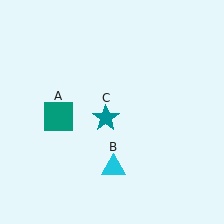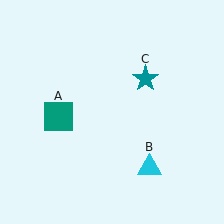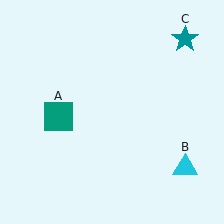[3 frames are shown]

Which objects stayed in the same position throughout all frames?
Teal square (object A) remained stationary.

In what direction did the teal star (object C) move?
The teal star (object C) moved up and to the right.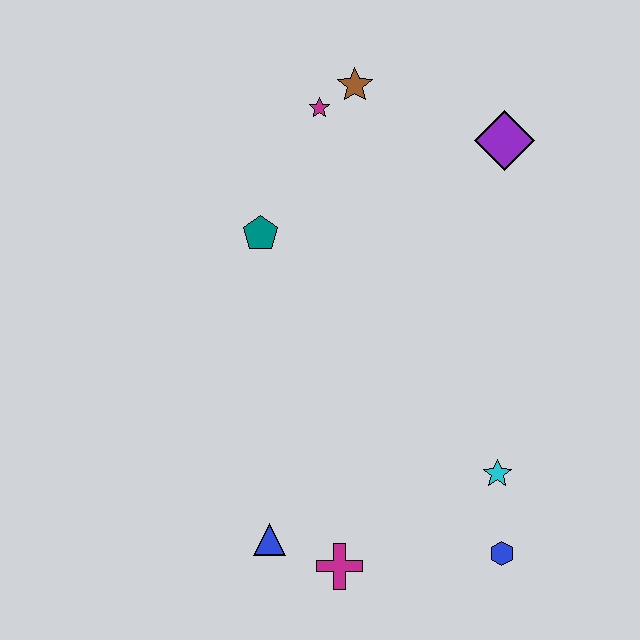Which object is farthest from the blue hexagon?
The brown star is farthest from the blue hexagon.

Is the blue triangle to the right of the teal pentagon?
Yes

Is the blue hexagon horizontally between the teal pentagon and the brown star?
No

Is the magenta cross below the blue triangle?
Yes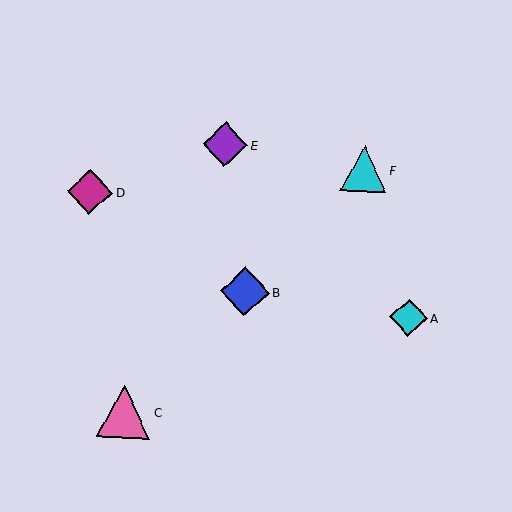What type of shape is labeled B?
Shape B is a blue diamond.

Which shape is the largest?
The pink triangle (labeled C) is the largest.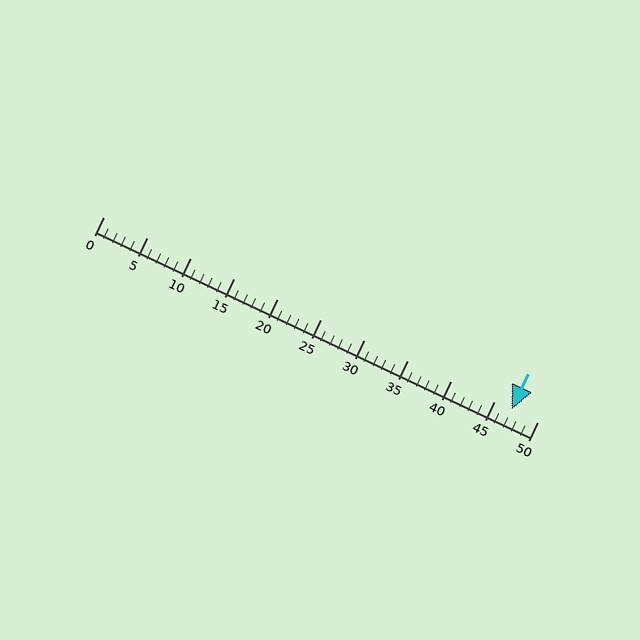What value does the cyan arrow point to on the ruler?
The cyan arrow points to approximately 47.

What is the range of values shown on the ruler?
The ruler shows values from 0 to 50.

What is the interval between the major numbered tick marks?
The major tick marks are spaced 5 units apart.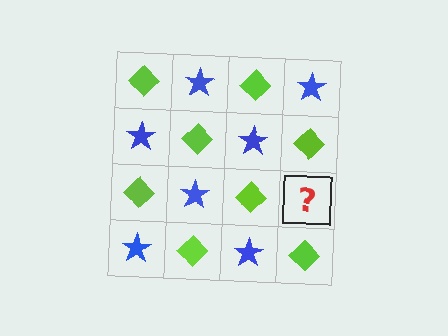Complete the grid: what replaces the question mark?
The question mark should be replaced with a blue star.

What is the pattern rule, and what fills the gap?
The rule is that it alternates lime diamond and blue star in a checkerboard pattern. The gap should be filled with a blue star.